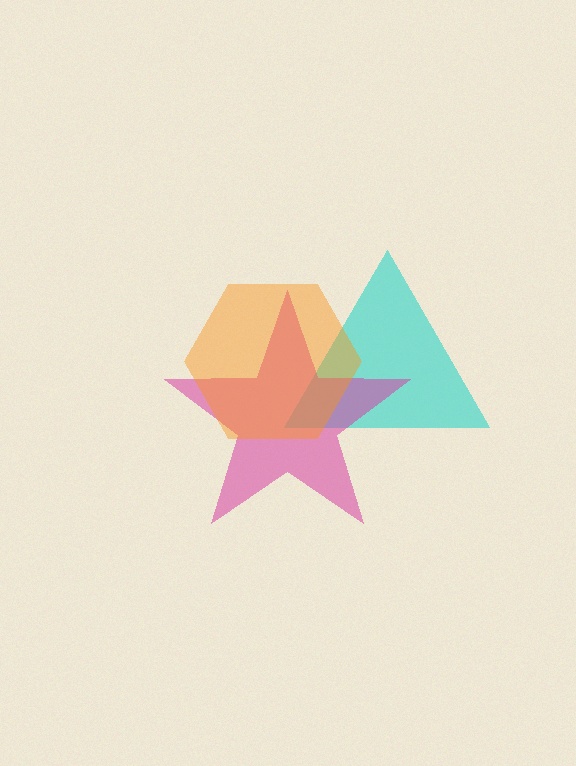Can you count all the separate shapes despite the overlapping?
Yes, there are 3 separate shapes.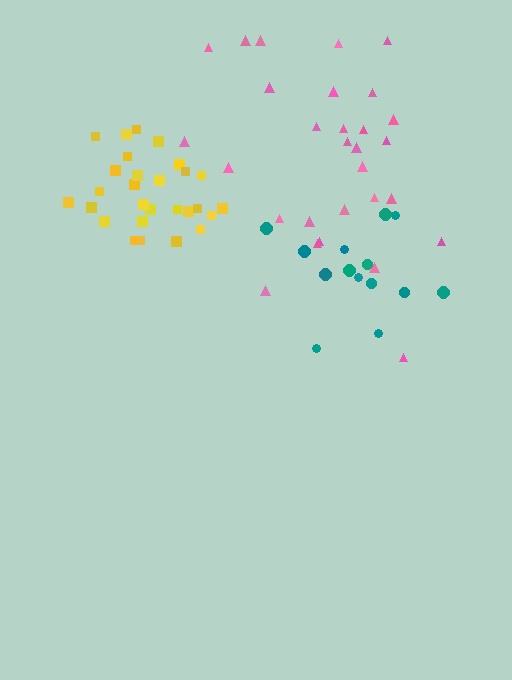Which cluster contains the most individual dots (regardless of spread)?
Pink (29).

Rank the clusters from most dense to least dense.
yellow, teal, pink.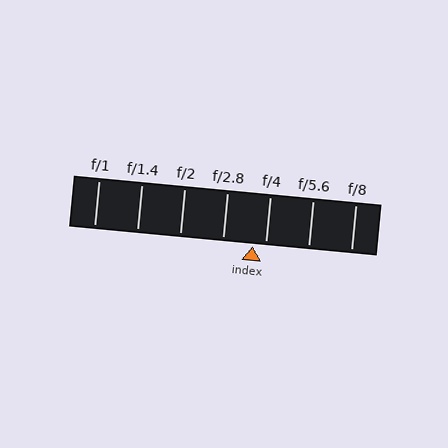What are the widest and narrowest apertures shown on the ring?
The widest aperture shown is f/1 and the narrowest is f/8.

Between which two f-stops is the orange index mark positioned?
The index mark is between f/2.8 and f/4.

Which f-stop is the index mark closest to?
The index mark is closest to f/4.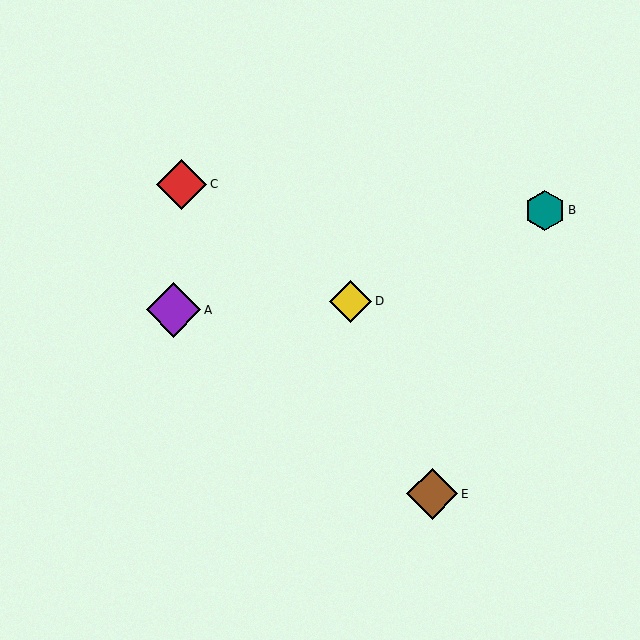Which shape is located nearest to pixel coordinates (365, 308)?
The yellow diamond (labeled D) at (351, 301) is nearest to that location.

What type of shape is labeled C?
Shape C is a red diamond.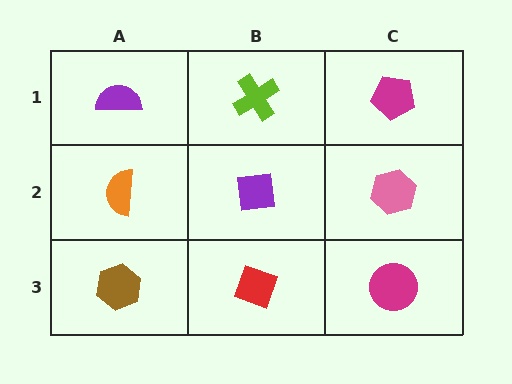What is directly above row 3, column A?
An orange semicircle.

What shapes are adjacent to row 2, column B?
A lime cross (row 1, column B), a red diamond (row 3, column B), an orange semicircle (row 2, column A), a pink hexagon (row 2, column C).